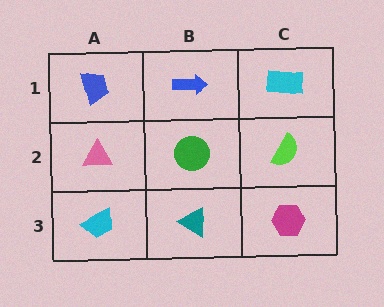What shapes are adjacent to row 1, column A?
A pink triangle (row 2, column A), a blue arrow (row 1, column B).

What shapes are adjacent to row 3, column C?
A lime semicircle (row 2, column C), a teal triangle (row 3, column B).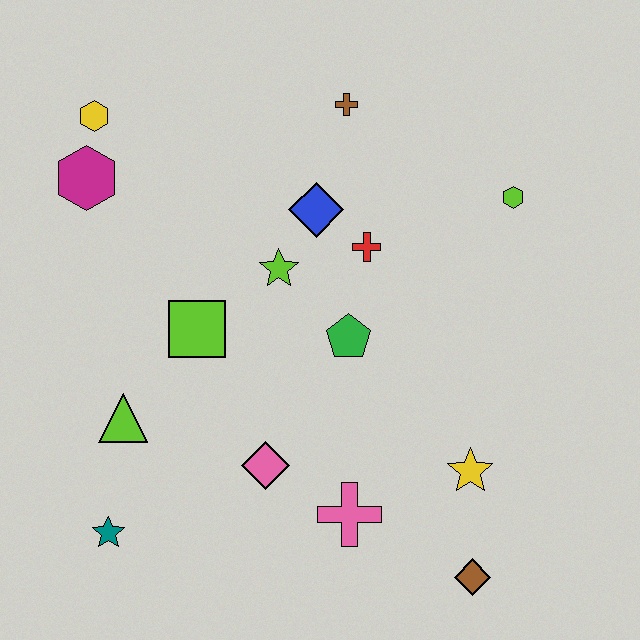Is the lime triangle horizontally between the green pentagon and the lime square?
No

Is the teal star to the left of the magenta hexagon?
No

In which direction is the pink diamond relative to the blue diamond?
The pink diamond is below the blue diamond.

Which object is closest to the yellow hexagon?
The magenta hexagon is closest to the yellow hexagon.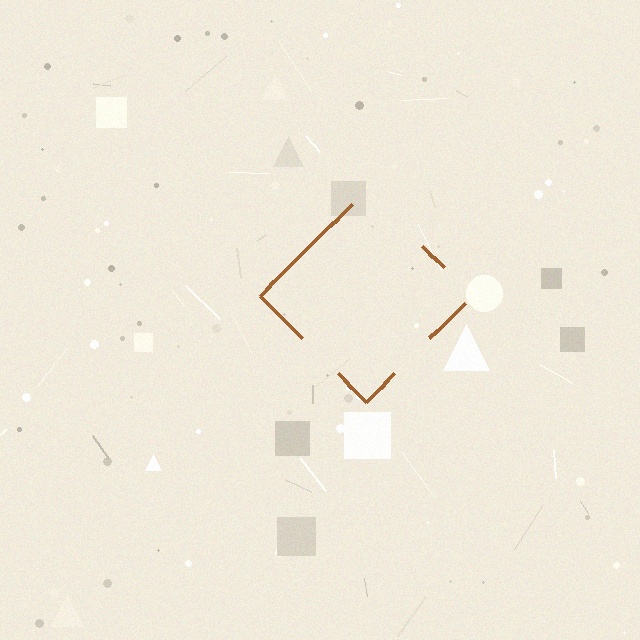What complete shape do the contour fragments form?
The contour fragments form a diamond.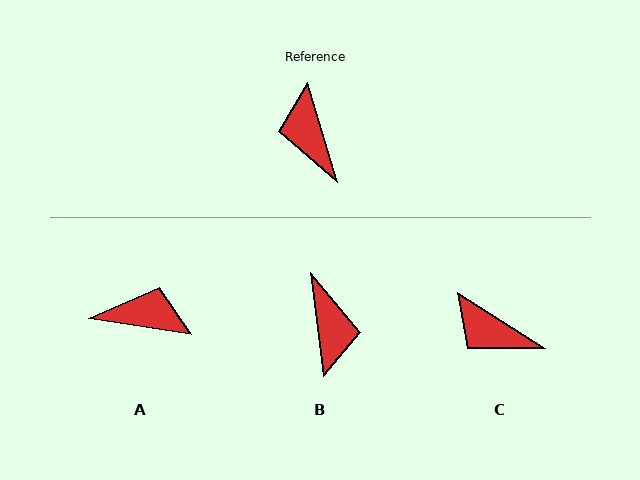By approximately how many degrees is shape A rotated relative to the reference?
Approximately 116 degrees clockwise.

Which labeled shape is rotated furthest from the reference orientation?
B, about 170 degrees away.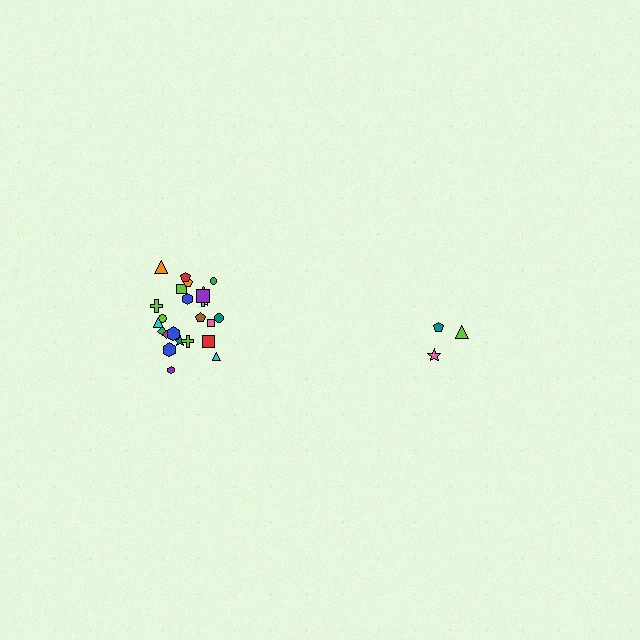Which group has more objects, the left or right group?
The left group.